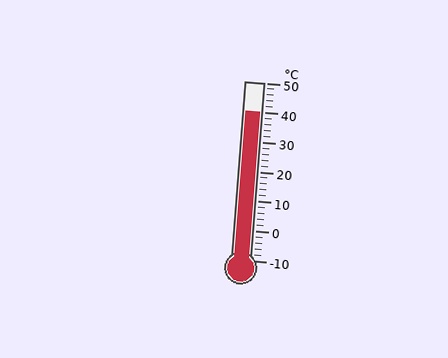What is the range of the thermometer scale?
The thermometer scale ranges from -10°C to 50°C.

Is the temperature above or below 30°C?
The temperature is above 30°C.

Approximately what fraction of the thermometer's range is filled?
The thermometer is filled to approximately 85% of its range.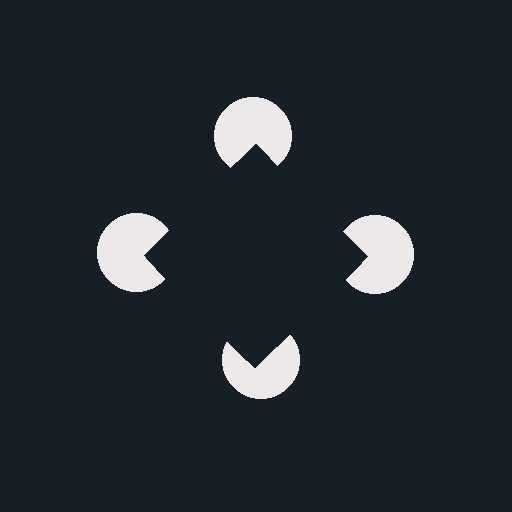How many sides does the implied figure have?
4 sides.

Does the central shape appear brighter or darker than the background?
It typically appears slightly darker than the background, even though no actual brightness change is drawn.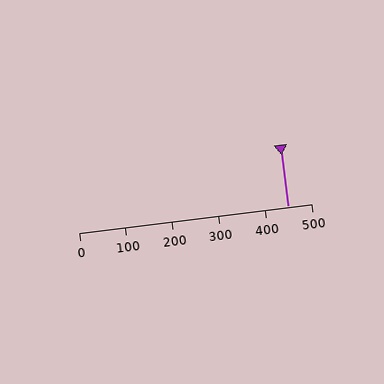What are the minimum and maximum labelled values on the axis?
The axis runs from 0 to 500.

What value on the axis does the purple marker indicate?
The marker indicates approximately 450.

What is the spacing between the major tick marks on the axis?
The major ticks are spaced 100 apart.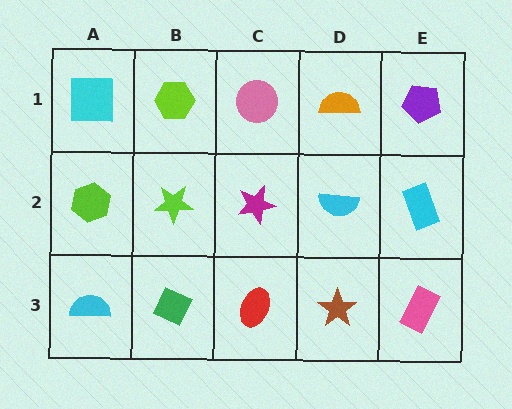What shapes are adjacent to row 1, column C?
A magenta star (row 2, column C), a lime hexagon (row 1, column B), an orange semicircle (row 1, column D).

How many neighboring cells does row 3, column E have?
2.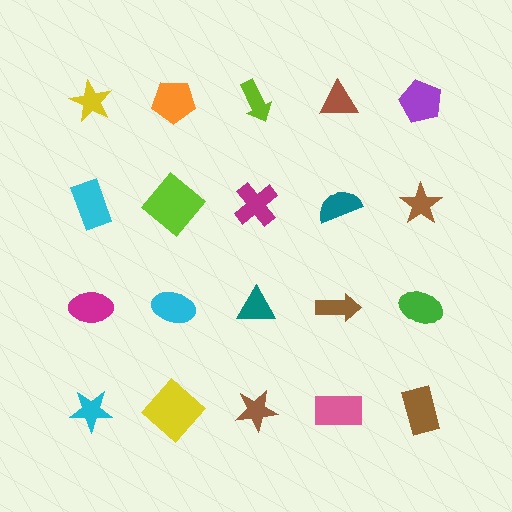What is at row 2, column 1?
A cyan rectangle.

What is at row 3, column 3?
A teal triangle.